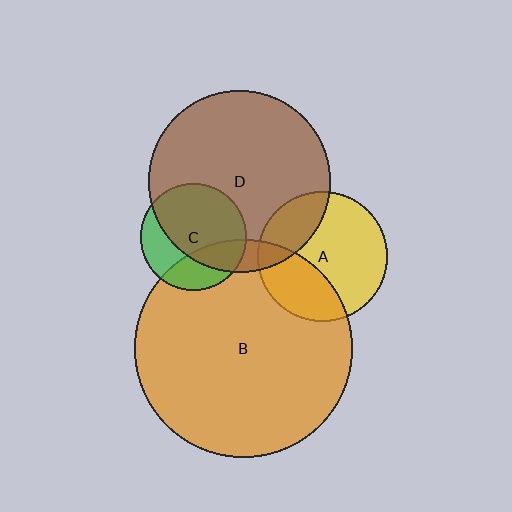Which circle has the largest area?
Circle B (orange).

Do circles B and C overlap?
Yes.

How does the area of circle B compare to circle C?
Approximately 4.2 times.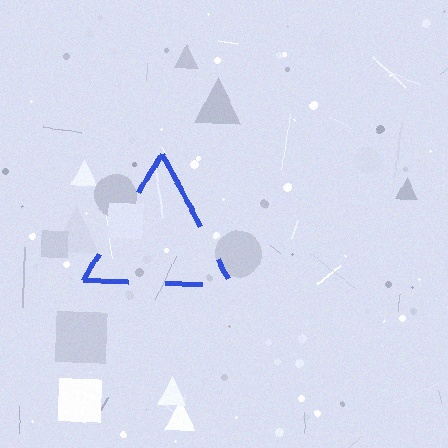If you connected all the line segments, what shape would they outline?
They would outline a triangle.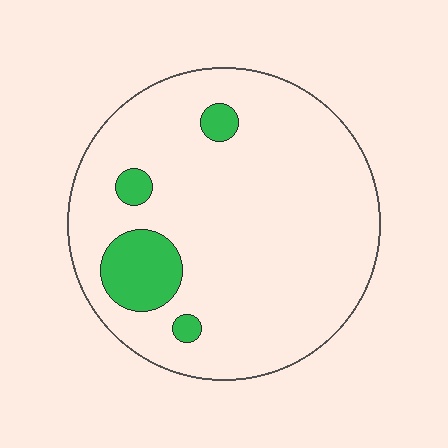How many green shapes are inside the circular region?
4.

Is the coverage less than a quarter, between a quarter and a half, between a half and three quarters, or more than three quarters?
Less than a quarter.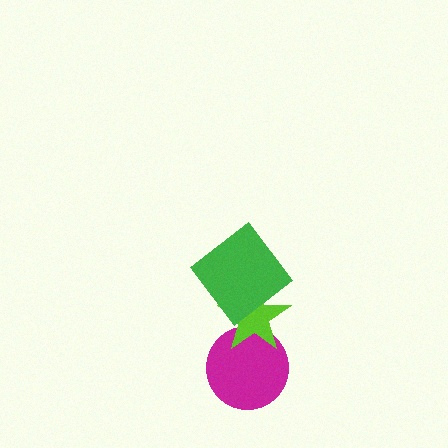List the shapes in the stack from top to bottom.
From top to bottom: the green diamond, the lime star, the magenta circle.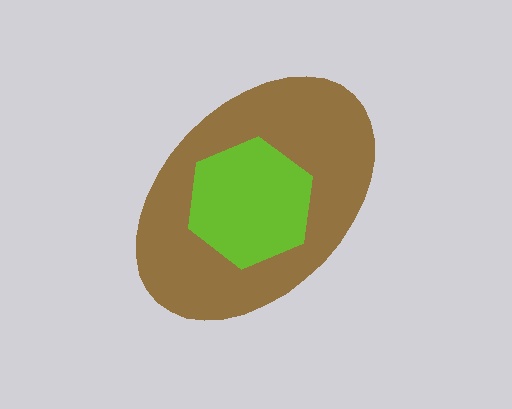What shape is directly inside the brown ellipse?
The lime hexagon.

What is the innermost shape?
The lime hexagon.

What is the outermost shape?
The brown ellipse.